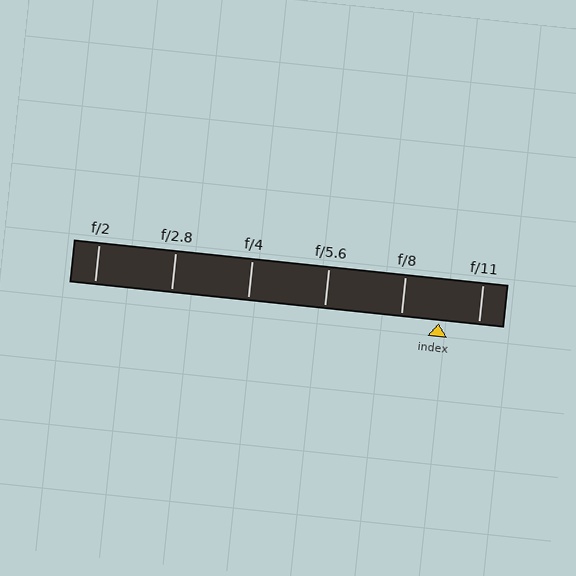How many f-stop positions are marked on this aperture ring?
There are 6 f-stop positions marked.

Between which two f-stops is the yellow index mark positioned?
The index mark is between f/8 and f/11.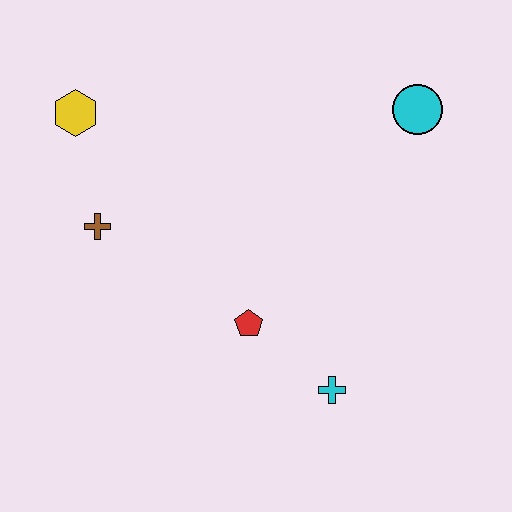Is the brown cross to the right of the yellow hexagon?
Yes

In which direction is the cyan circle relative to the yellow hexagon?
The cyan circle is to the right of the yellow hexagon.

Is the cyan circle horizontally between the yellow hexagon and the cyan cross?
No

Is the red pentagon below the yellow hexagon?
Yes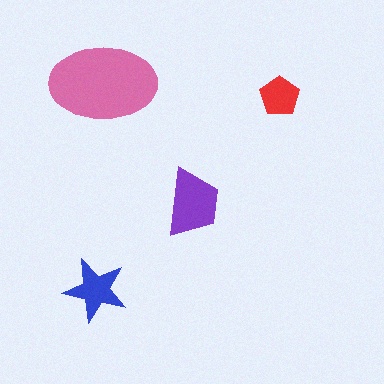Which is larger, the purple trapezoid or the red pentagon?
The purple trapezoid.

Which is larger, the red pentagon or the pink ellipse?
The pink ellipse.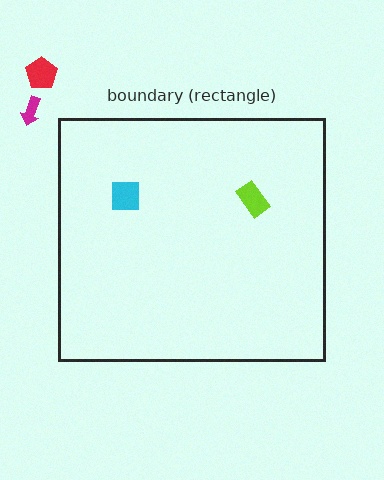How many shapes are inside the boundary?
2 inside, 2 outside.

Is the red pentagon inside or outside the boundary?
Outside.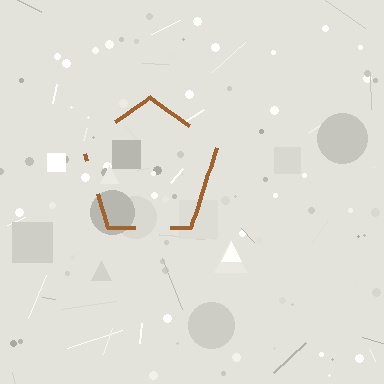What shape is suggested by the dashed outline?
The dashed outline suggests a pentagon.